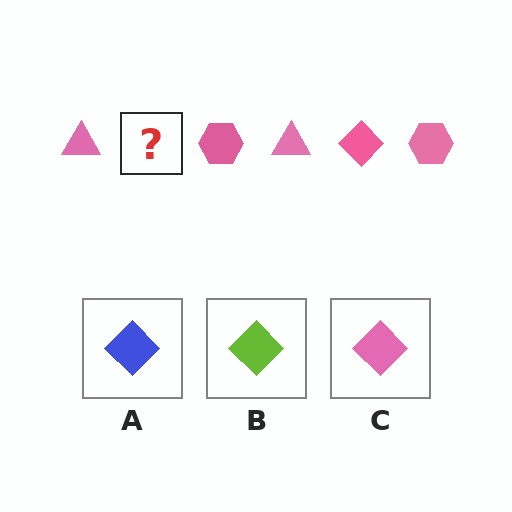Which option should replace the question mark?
Option C.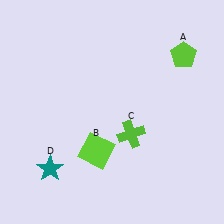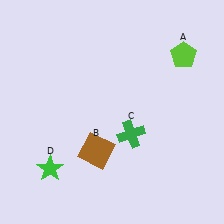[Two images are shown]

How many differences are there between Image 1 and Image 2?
There are 3 differences between the two images.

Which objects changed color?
B changed from lime to brown. C changed from lime to green. D changed from teal to green.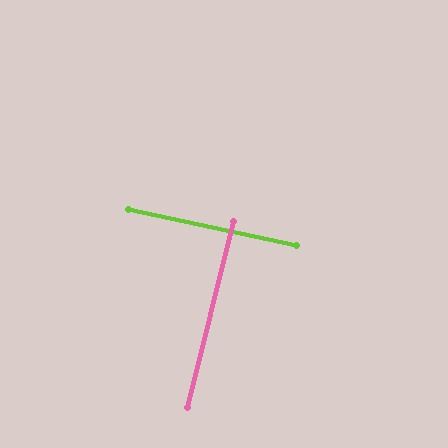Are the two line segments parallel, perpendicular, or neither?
Perpendicular — they meet at approximately 88°.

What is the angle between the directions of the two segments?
Approximately 88 degrees.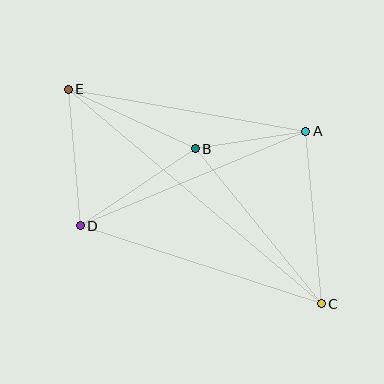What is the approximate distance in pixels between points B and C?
The distance between B and C is approximately 200 pixels.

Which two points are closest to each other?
Points A and B are closest to each other.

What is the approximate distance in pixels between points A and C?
The distance between A and C is approximately 173 pixels.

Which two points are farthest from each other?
Points C and E are farthest from each other.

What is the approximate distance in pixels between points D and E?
The distance between D and E is approximately 137 pixels.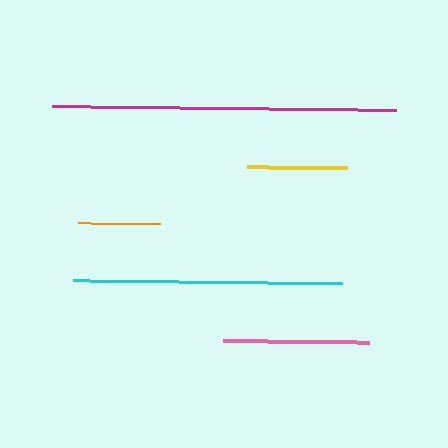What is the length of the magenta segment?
The magenta segment is approximately 344 pixels long.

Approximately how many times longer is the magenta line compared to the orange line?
The magenta line is approximately 4.2 times the length of the orange line.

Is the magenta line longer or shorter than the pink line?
The magenta line is longer than the pink line.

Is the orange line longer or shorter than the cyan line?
The cyan line is longer than the orange line.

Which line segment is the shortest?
The orange line is the shortest at approximately 82 pixels.